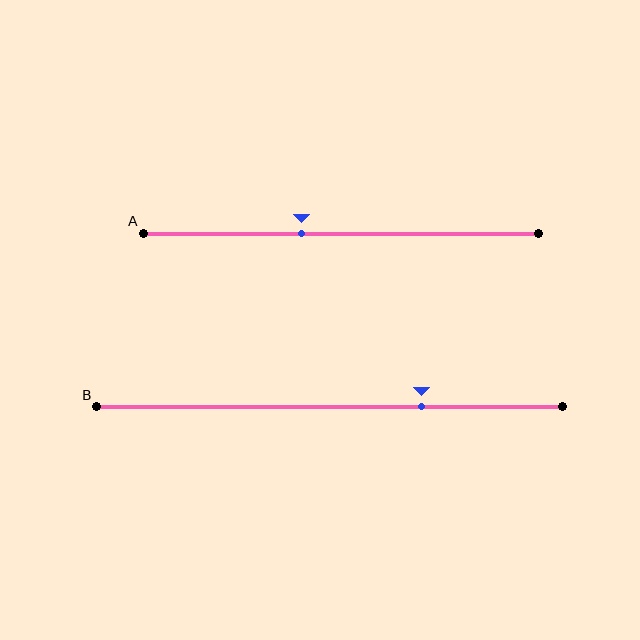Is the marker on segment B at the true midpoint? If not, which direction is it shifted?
No, the marker on segment B is shifted to the right by about 20% of the segment length.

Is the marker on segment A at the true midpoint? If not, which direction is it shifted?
No, the marker on segment A is shifted to the left by about 10% of the segment length.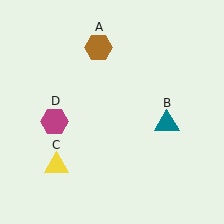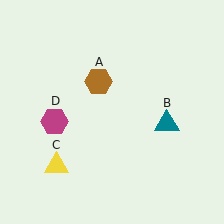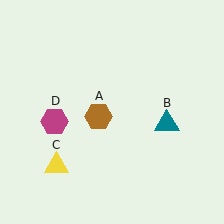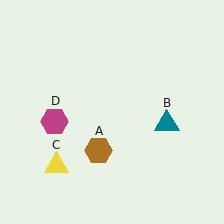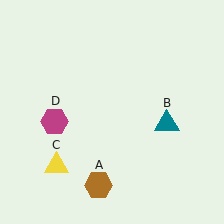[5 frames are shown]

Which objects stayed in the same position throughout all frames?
Teal triangle (object B) and yellow triangle (object C) and magenta hexagon (object D) remained stationary.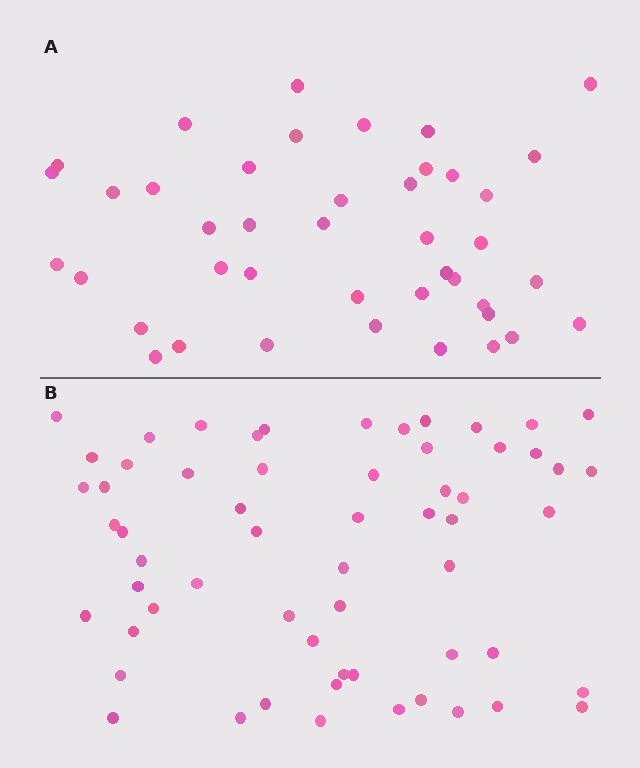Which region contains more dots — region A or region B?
Region B (the bottom region) has more dots.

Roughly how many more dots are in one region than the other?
Region B has approximately 20 more dots than region A.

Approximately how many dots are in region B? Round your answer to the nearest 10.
About 60 dots.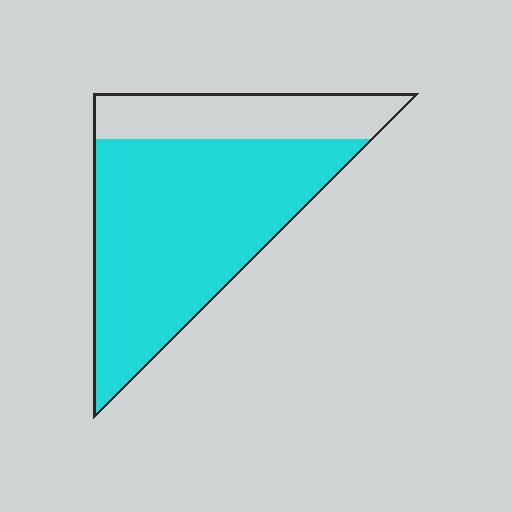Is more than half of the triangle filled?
Yes.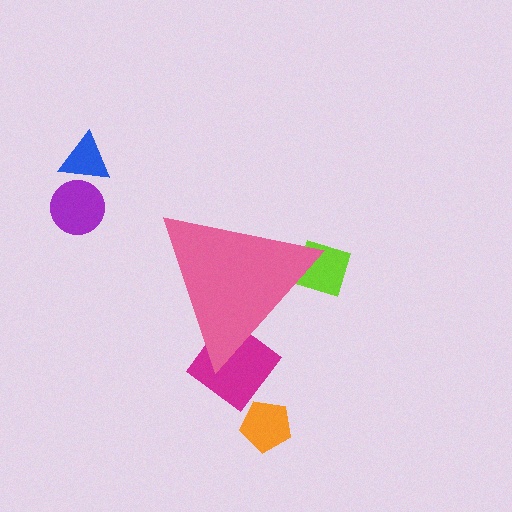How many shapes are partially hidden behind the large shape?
2 shapes are partially hidden.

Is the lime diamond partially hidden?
Yes, the lime diamond is partially hidden behind the pink triangle.